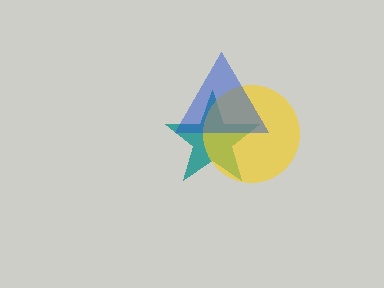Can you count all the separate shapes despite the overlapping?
Yes, there are 3 separate shapes.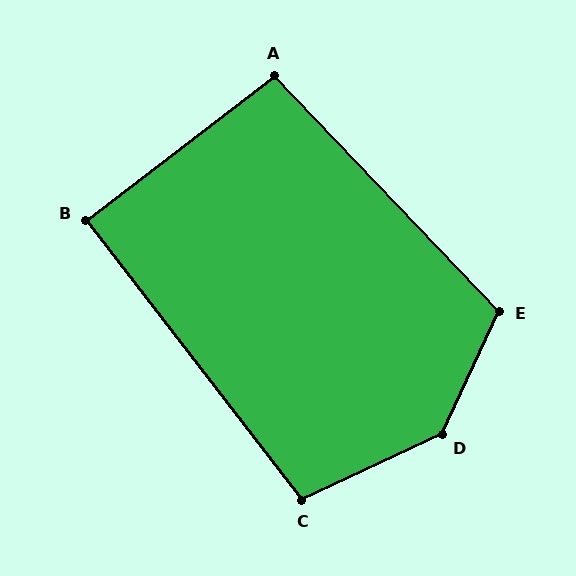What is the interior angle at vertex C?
Approximately 103 degrees (obtuse).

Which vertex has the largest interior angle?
D, at approximately 140 degrees.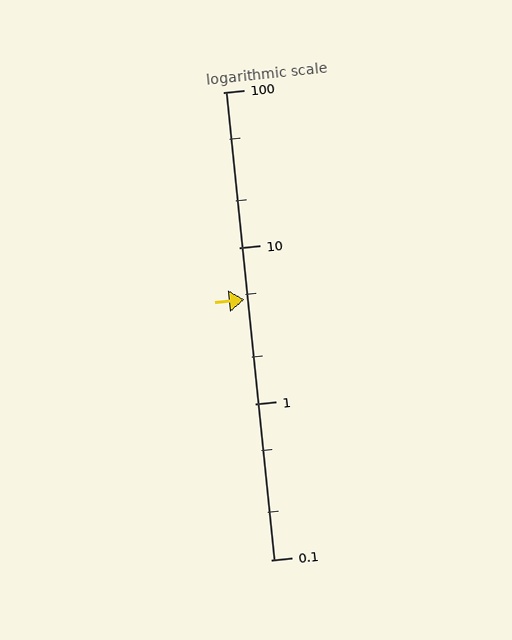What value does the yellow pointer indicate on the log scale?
The pointer indicates approximately 4.7.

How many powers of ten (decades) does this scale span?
The scale spans 3 decades, from 0.1 to 100.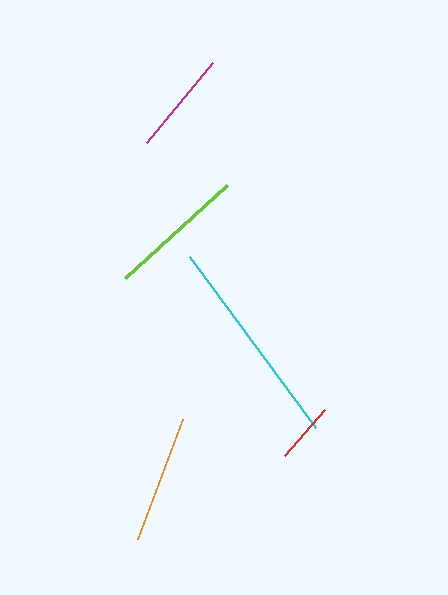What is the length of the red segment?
The red segment is approximately 61 pixels long.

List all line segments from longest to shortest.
From longest to shortest: cyan, lime, orange, magenta, red.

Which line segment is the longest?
The cyan line is the longest at approximately 212 pixels.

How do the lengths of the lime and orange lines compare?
The lime and orange lines are approximately the same length.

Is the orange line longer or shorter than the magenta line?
The orange line is longer than the magenta line.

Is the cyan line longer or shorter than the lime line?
The cyan line is longer than the lime line.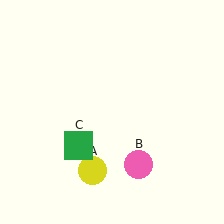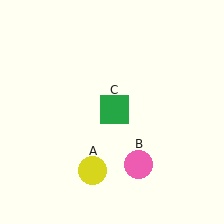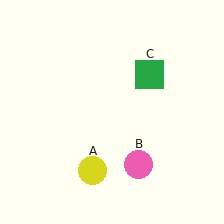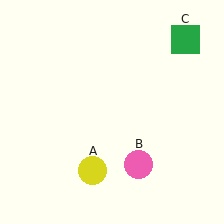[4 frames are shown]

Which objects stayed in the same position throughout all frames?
Yellow circle (object A) and pink circle (object B) remained stationary.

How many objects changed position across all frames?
1 object changed position: green square (object C).